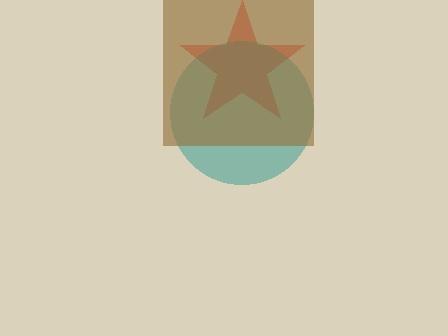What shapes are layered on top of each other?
The layered shapes are: a red star, a teal circle, a brown square.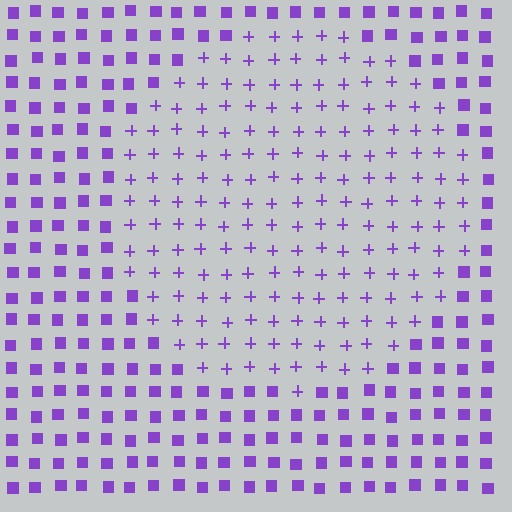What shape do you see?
I see a circle.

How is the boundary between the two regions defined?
The boundary is defined by a change in element shape: plus signs inside vs. squares outside. All elements share the same color and spacing.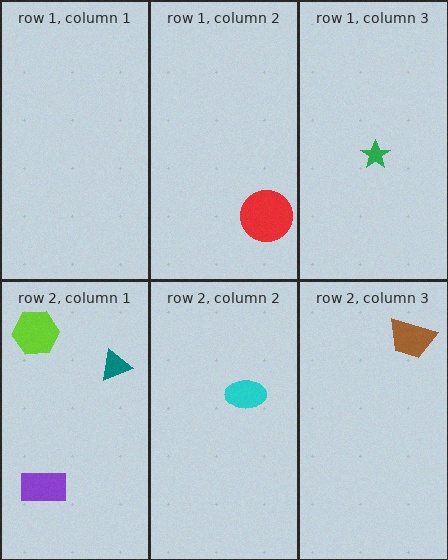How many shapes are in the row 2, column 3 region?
1.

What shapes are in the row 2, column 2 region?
The cyan ellipse.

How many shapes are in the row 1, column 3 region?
1.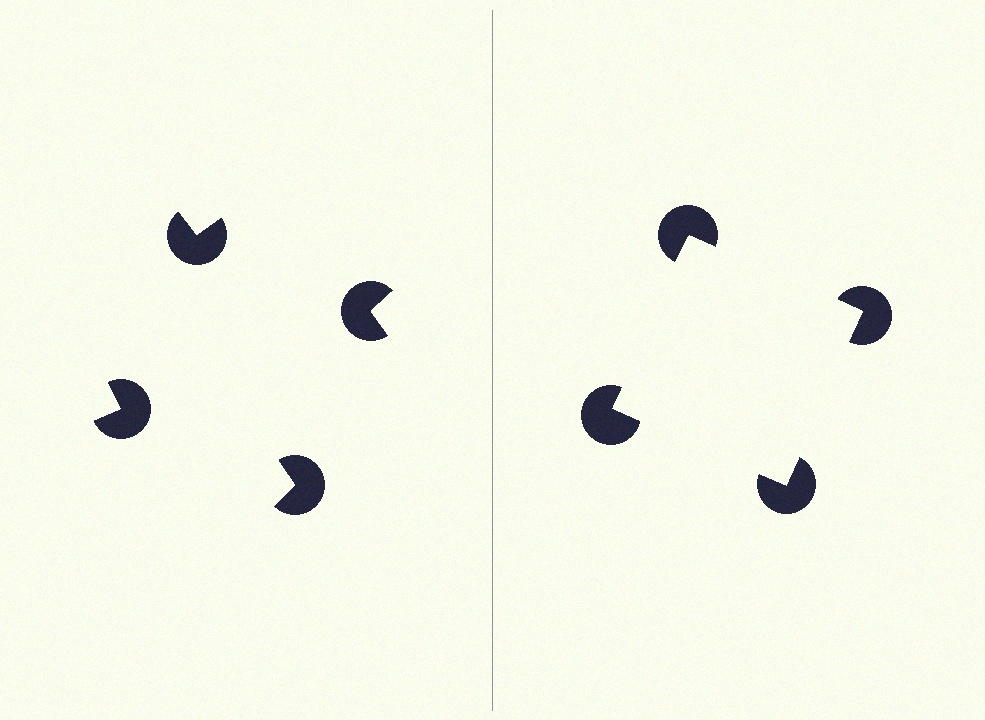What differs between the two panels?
The pac-man discs are positioned identically on both sides; only the wedge orientations differ. On the right they align to a square; on the left they are misaligned.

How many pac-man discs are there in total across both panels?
8 — 4 on each side.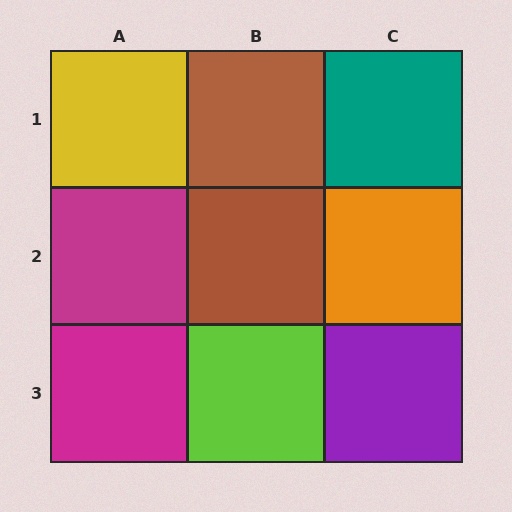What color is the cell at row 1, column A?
Yellow.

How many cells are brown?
2 cells are brown.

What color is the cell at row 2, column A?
Magenta.